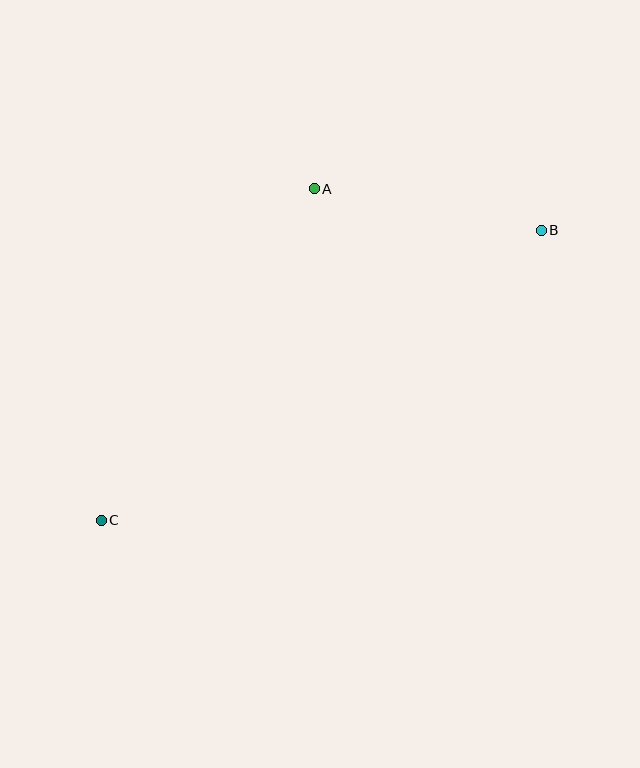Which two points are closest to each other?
Points A and B are closest to each other.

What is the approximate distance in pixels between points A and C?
The distance between A and C is approximately 394 pixels.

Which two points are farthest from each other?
Points B and C are farthest from each other.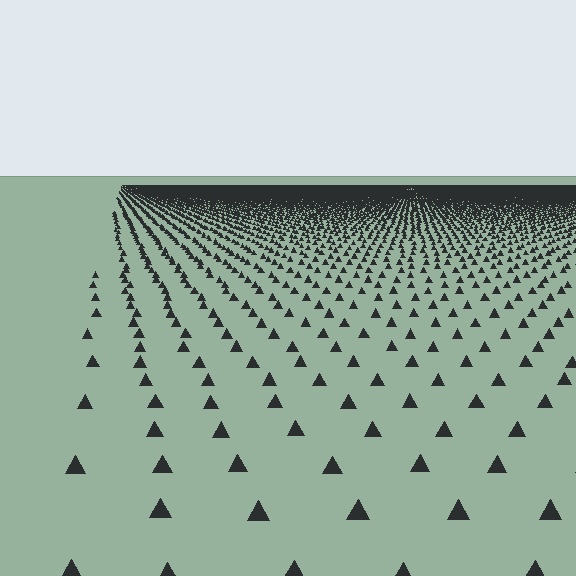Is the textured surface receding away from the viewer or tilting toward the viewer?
The surface is receding away from the viewer. Texture elements get smaller and denser toward the top.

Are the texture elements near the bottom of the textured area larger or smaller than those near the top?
Larger. Near the bottom, elements are closer to the viewer and appear at a bigger on-screen size.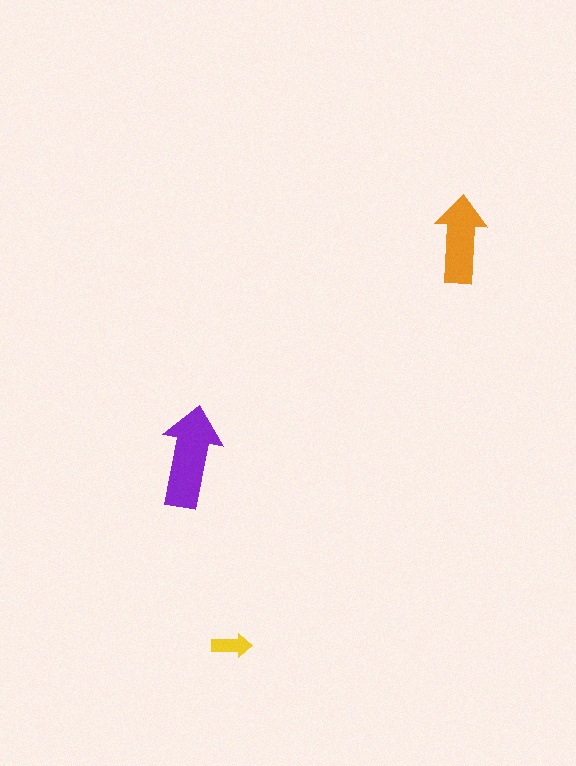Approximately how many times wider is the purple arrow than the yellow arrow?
About 2.5 times wider.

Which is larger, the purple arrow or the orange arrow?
The purple one.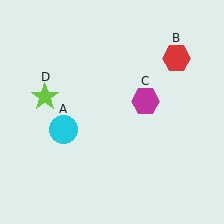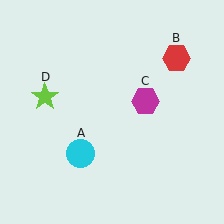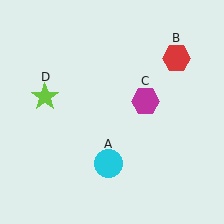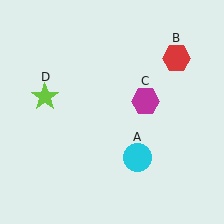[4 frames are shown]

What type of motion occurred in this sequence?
The cyan circle (object A) rotated counterclockwise around the center of the scene.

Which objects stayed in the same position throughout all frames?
Red hexagon (object B) and magenta hexagon (object C) and lime star (object D) remained stationary.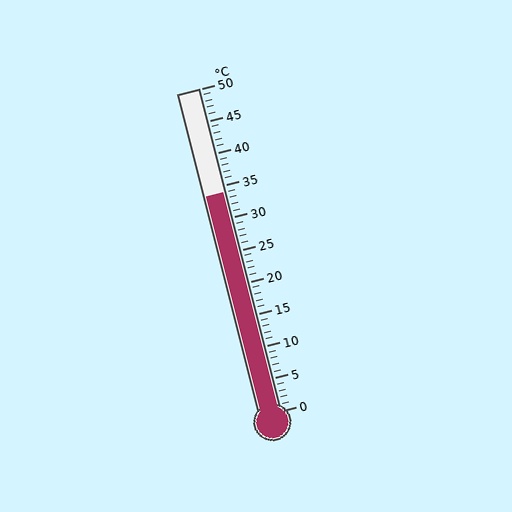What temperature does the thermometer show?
The thermometer shows approximately 34°C.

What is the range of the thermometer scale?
The thermometer scale ranges from 0°C to 50°C.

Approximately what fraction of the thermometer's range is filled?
The thermometer is filled to approximately 70% of its range.